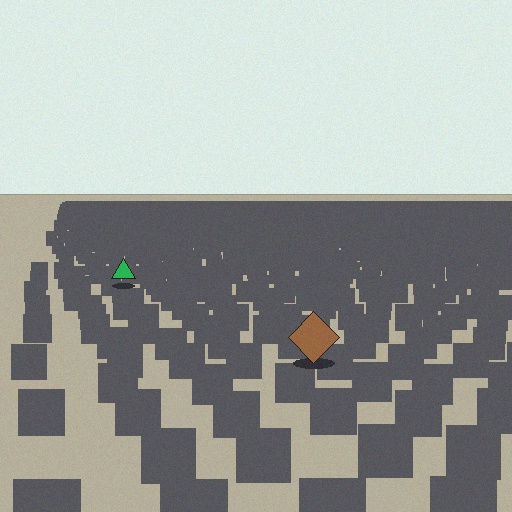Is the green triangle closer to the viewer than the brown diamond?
No. The brown diamond is closer — you can tell from the texture gradient: the ground texture is coarser near it.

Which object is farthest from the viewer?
The green triangle is farthest from the viewer. It appears smaller and the ground texture around it is denser.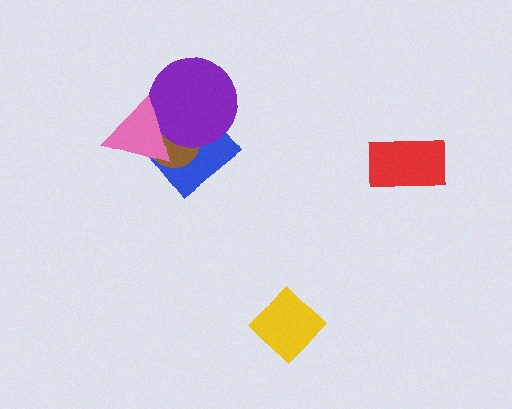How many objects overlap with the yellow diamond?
0 objects overlap with the yellow diamond.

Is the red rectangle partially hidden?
No, no other shape covers it.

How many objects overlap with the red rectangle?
0 objects overlap with the red rectangle.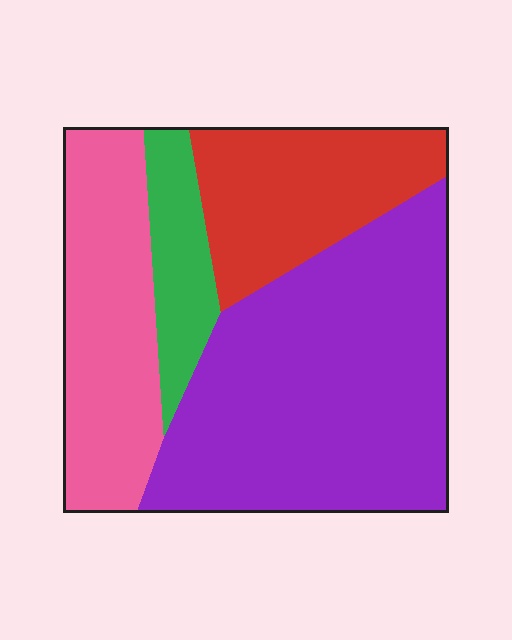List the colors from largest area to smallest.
From largest to smallest: purple, pink, red, green.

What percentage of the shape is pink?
Pink takes up less than a quarter of the shape.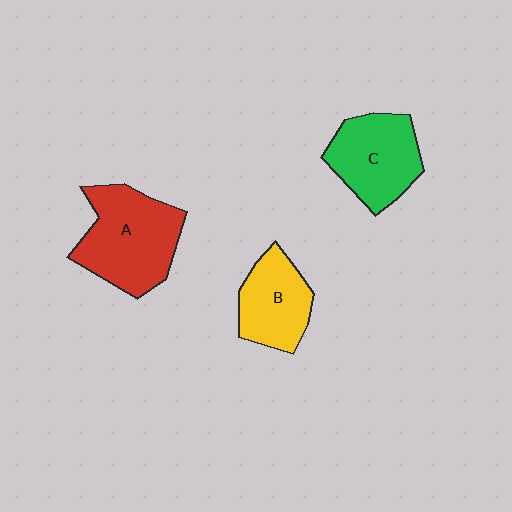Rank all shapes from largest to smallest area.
From largest to smallest: A (red), C (green), B (yellow).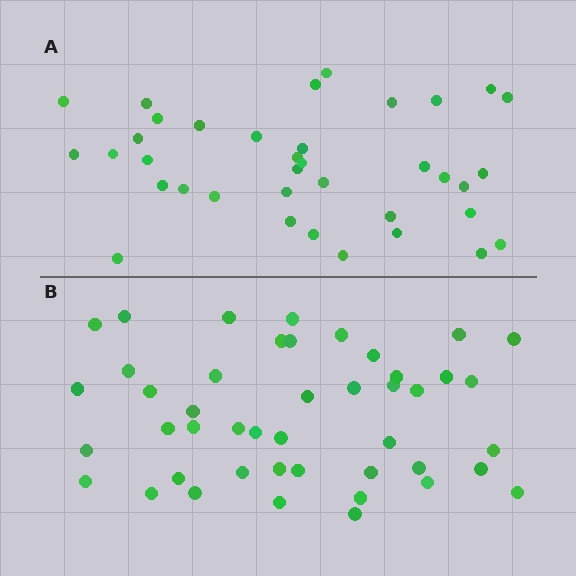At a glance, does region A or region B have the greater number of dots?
Region B (the bottom region) has more dots.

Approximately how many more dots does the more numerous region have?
Region B has roughly 8 or so more dots than region A.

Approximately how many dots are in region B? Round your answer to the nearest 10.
About 40 dots. (The exact count is 45, which rounds to 40.)